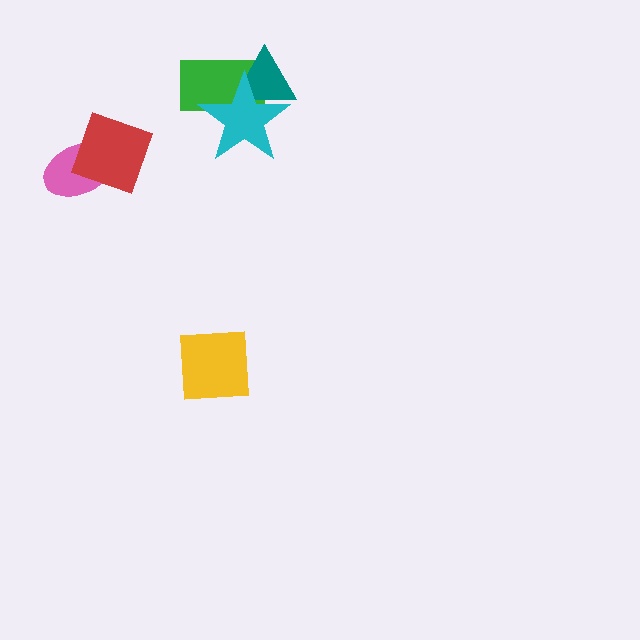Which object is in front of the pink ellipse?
The red square is in front of the pink ellipse.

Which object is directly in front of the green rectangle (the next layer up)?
The teal triangle is directly in front of the green rectangle.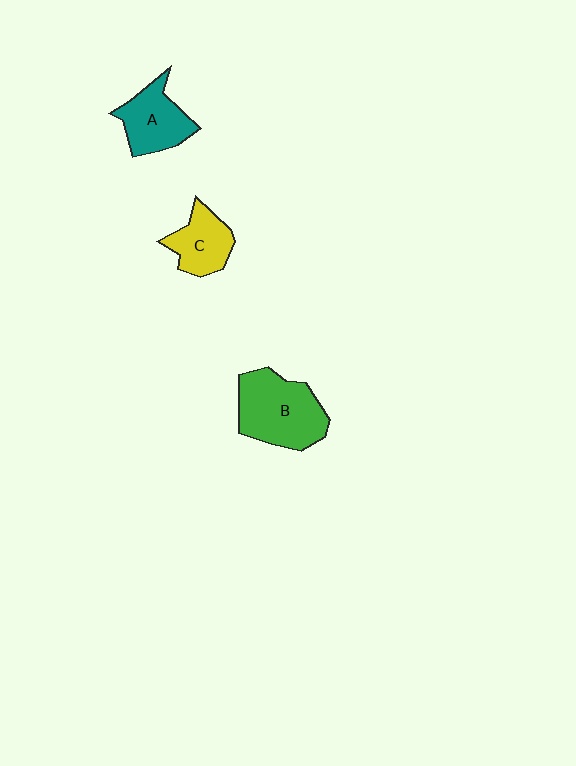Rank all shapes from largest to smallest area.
From largest to smallest: B (green), A (teal), C (yellow).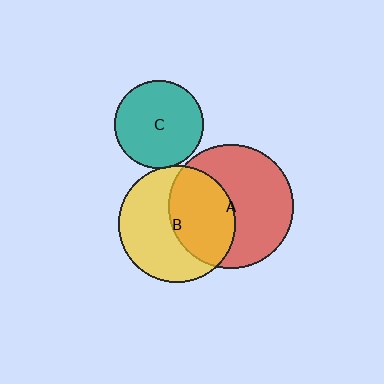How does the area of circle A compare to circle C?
Approximately 2.0 times.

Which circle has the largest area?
Circle A (red).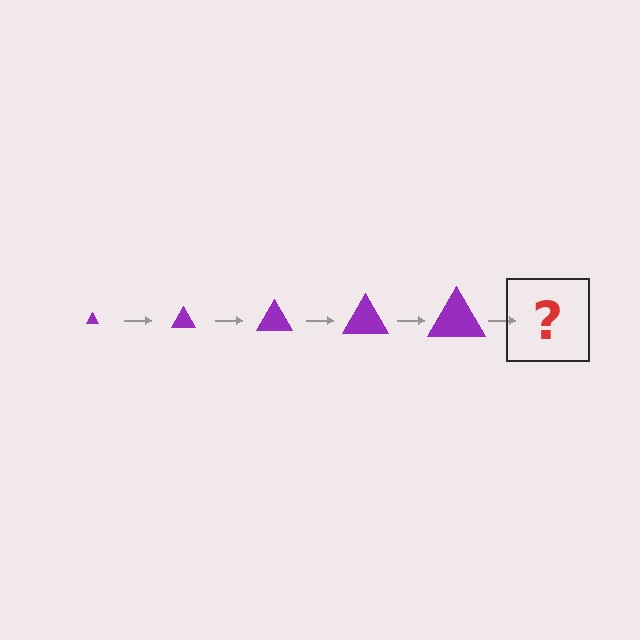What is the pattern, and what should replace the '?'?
The pattern is that the triangle gets progressively larger each step. The '?' should be a purple triangle, larger than the previous one.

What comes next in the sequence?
The next element should be a purple triangle, larger than the previous one.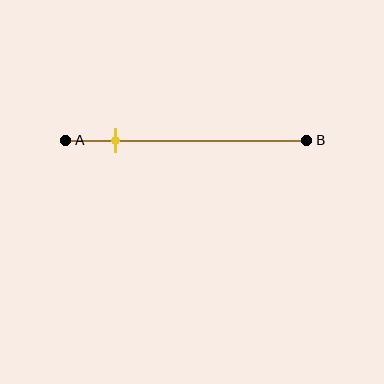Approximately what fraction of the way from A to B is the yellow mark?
The yellow mark is approximately 20% of the way from A to B.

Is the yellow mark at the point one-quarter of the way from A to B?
No, the mark is at about 20% from A, not at the 25% one-quarter point.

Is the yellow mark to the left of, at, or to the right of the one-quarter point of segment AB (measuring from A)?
The yellow mark is to the left of the one-quarter point of segment AB.